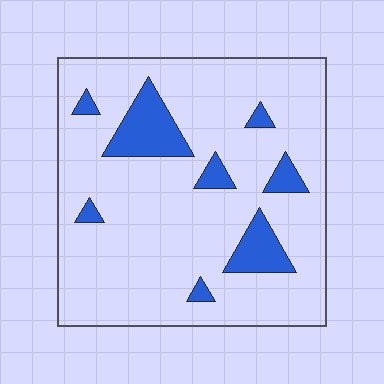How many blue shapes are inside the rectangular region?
8.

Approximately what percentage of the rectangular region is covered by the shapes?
Approximately 15%.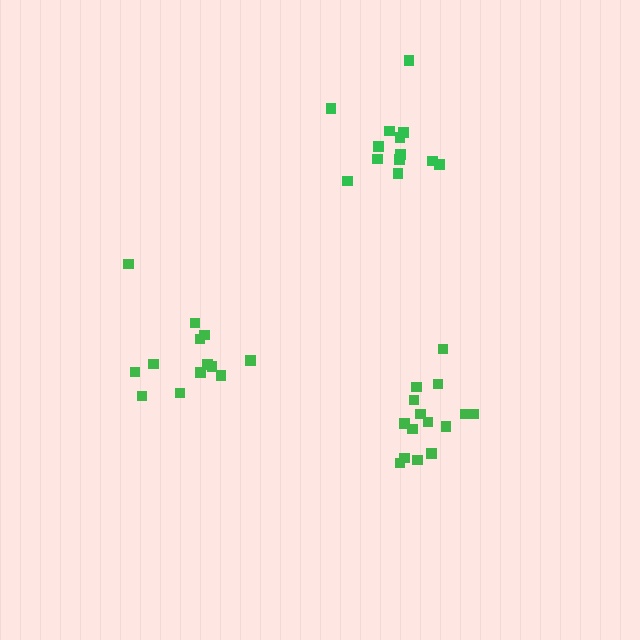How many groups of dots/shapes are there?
There are 3 groups.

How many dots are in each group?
Group 1: 15 dots, Group 2: 13 dots, Group 3: 13 dots (41 total).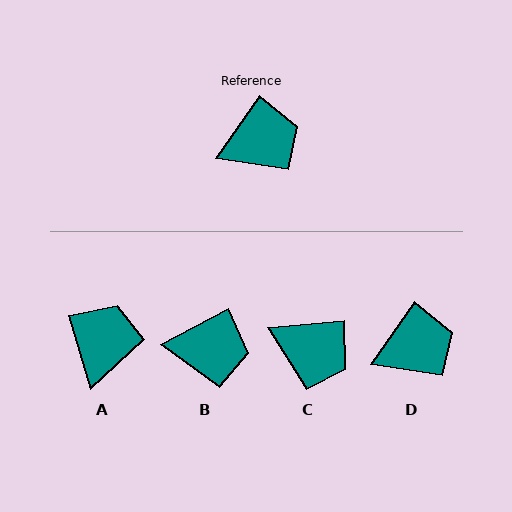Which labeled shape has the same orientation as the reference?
D.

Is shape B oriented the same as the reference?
No, it is off by about 28 degrees.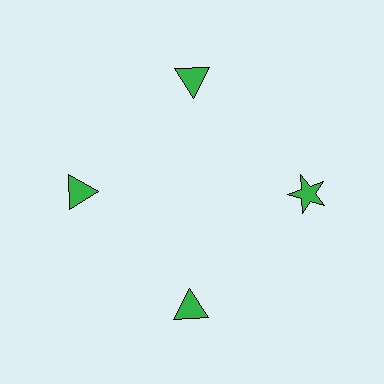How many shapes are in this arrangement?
There are 4 shapes arranged in a ring pattern.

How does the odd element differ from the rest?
It has a different shape: star instead of triangle.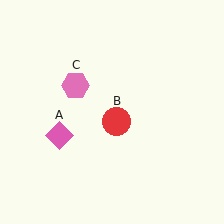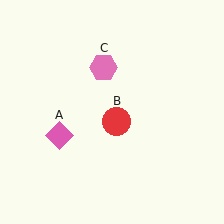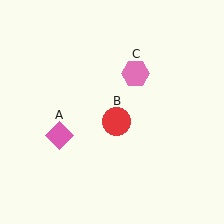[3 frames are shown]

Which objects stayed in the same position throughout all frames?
Pink diamond (object A) and red circle (object B) remained stationary.